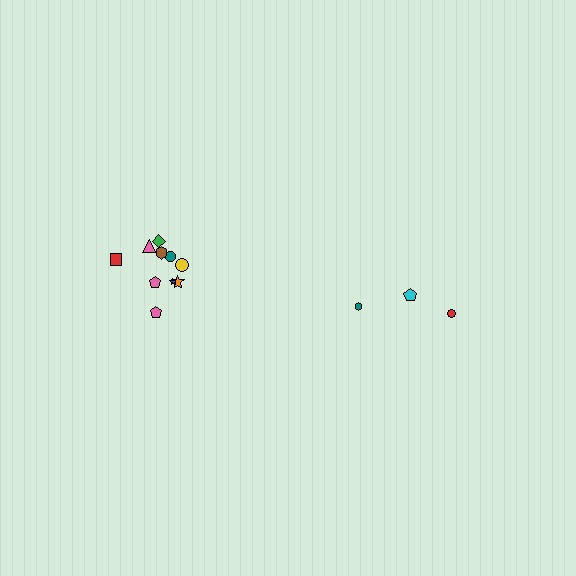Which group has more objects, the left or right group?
The left group.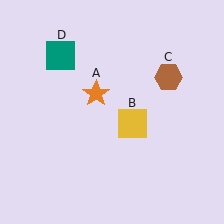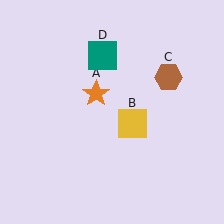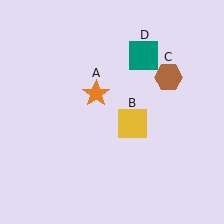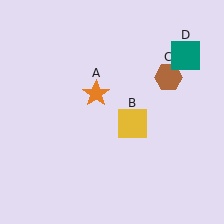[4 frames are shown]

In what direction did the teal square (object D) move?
The teal square (object D) moved right.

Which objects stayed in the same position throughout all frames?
Orange star (object A) and yellow square (object B) and brown hexagon (object C) remained stationary.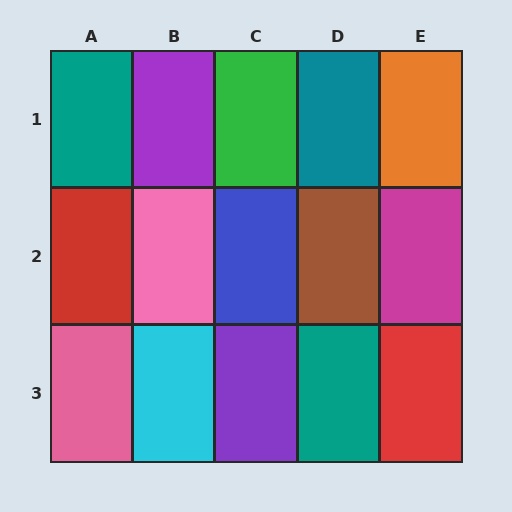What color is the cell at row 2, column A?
Red.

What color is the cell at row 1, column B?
Purple.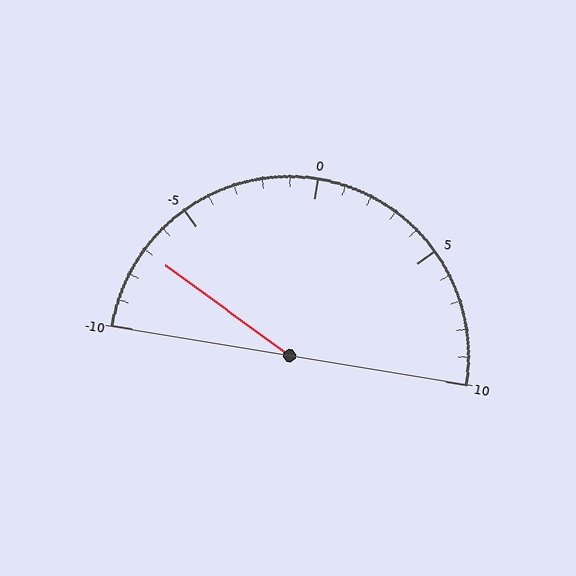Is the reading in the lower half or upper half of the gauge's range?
The reading is in the lower half of the range (-10 to 10).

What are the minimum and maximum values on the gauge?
The gauge ranges from -10 to 10.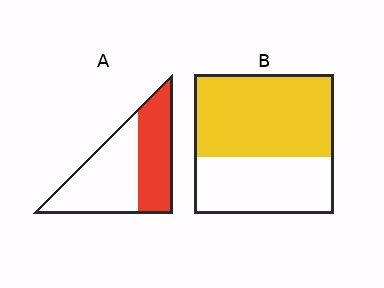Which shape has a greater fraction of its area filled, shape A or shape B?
Shape B.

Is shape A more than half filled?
No.